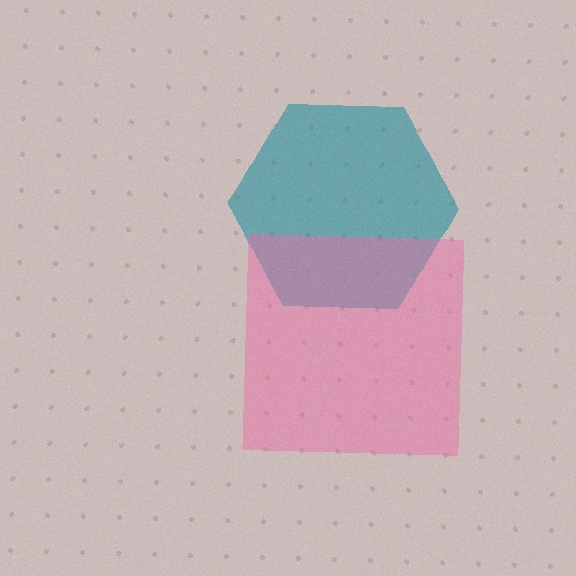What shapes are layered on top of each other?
The layered shapes are: a teal hexagon, a pink square.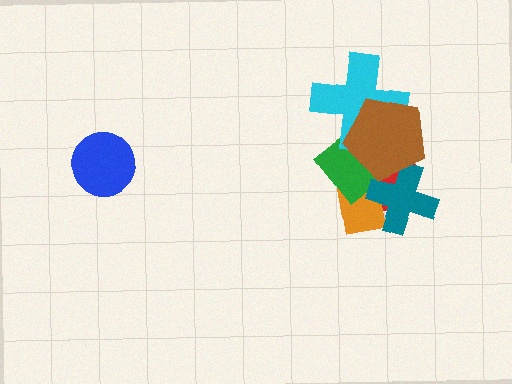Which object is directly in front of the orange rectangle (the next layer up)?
The green diamond is directly in front of the orange rectangle.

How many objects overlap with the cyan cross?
2 objects overlap with the cyan cross.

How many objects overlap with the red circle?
4 objects overlap with the red circle.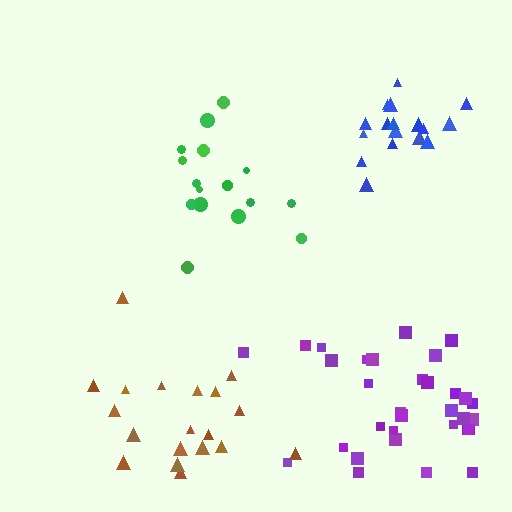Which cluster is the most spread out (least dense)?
Purple.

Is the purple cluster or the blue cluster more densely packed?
Blue.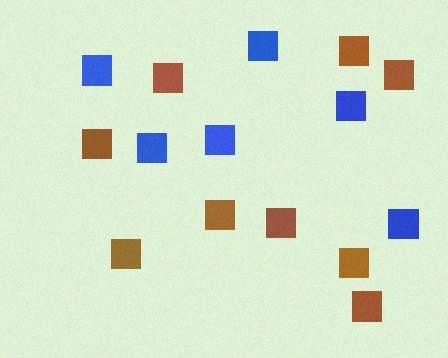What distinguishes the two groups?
There are 2 groups: one group of blue squares (6) and one group of brown squares (9).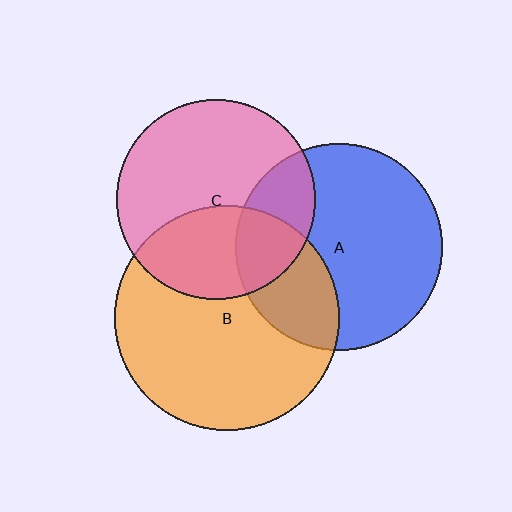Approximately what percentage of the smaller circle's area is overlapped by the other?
Approximately 30%.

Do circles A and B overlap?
Yes.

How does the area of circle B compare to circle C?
Approximately 1.3 times.